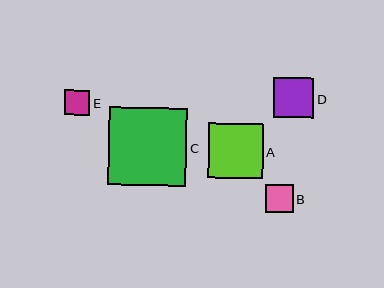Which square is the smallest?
Square E is the smallest with a size of approximately 25 pixels.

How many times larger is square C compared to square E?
Square C is approximately 3.1 times the size of square E.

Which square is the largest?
Square C is the largest with a size of approximately 78 pixels.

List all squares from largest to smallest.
From largest to smallest: C, A, D, B, E.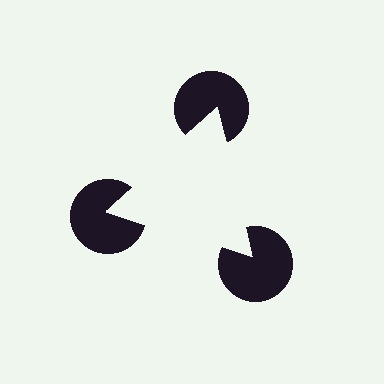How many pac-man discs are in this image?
There are 3 — one at each vertex of the illusory triangle.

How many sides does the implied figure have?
3 sides.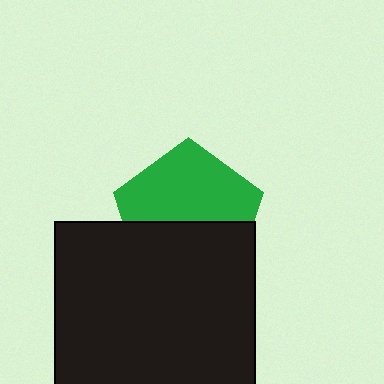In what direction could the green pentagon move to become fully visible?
The green pentagon could move up. That would shift it out from behind the black square entirely.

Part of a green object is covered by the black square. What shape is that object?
It is a pentagon.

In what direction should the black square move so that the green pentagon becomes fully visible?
The black square should move down. That is the shortest direction to clear the overlap and leave the green pentagon fully visible.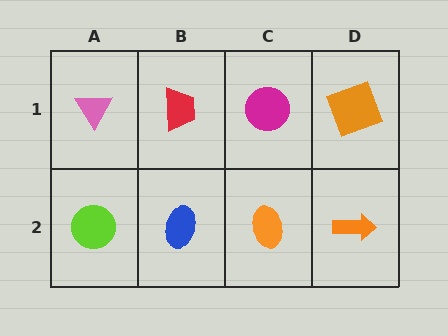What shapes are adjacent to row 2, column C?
A magenta circle (row 1, column C), a blue ellipse (row 2, column B), an orange arrow (row 2, column D).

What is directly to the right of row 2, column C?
An orange arrow.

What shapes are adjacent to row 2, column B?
A red trapezoid (row 1, column B), a lime circle (row 2, column A), an orange ellipse (row 2, column C).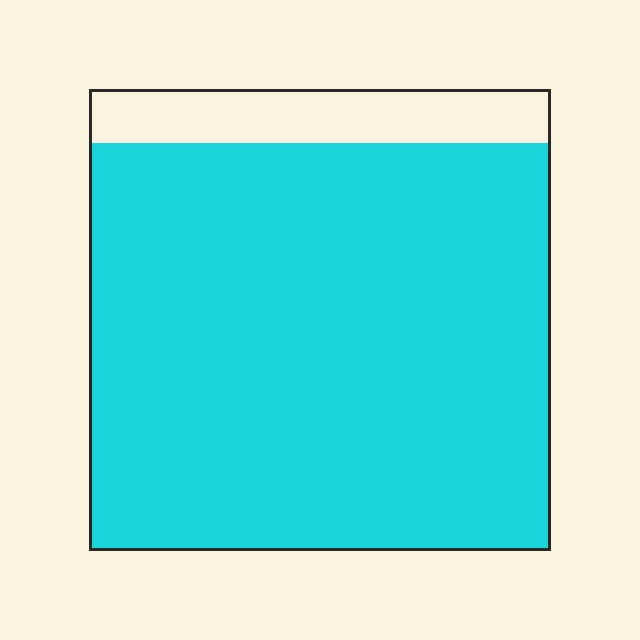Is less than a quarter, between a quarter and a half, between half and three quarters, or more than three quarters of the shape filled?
More than three quarters.